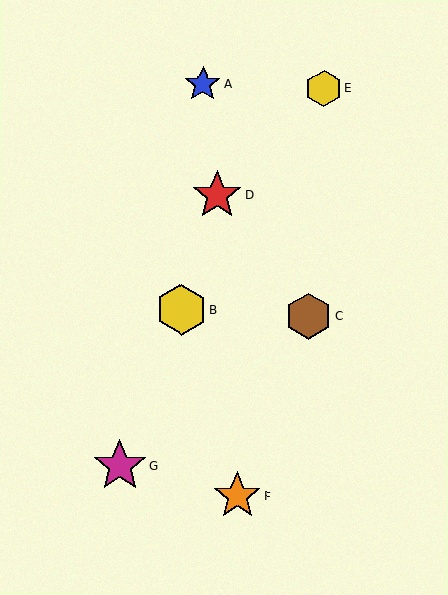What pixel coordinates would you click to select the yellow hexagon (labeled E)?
Click at (324, 88) to select the yellow hexagon E.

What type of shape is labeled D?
Shape D is a red star.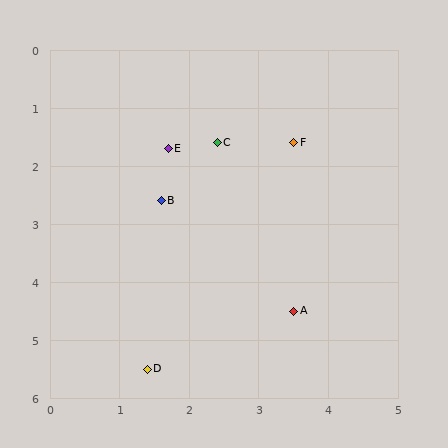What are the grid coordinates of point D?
Point D is at approximately (1.4, 5.5).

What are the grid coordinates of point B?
Point B is at approximately (1.6, 2.6).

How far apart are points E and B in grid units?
Points E and B are about 0.9 grid units apart.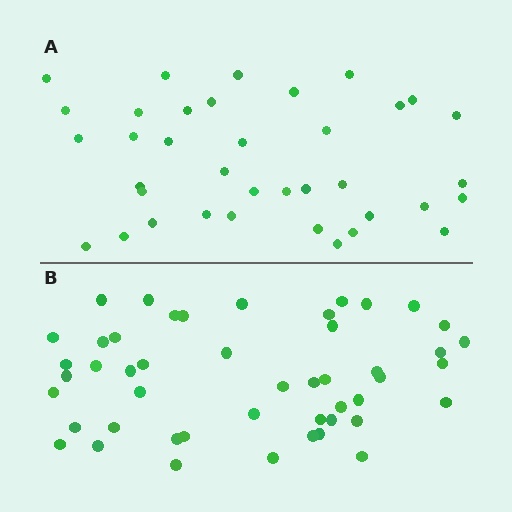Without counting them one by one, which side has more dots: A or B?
Region B (the bottom region) has more dots.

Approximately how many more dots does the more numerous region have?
Region B has roughly 12 or so more dots than region A.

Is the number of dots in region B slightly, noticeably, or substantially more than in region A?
Region B has noticeably more, but not dramatically so. The ratio is roughly 1.3 to 1.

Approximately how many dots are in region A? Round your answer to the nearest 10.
About 40 dots. (The exact count is 37, which rounds to 40.)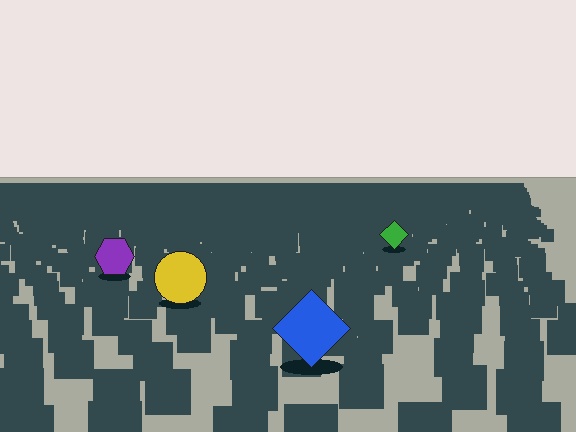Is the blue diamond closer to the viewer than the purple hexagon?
Yes. The blue diamond is closer — you can tell from the texture gradient: the ground texture is coarser near it.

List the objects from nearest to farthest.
From nearest to farthest: the blue diamond, the yellow circle, the purple hexagon, the green diamond.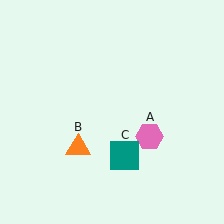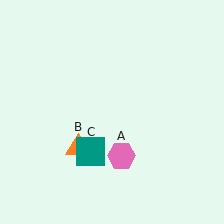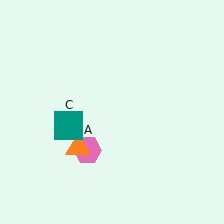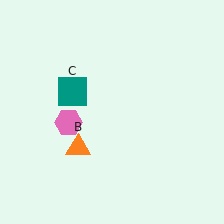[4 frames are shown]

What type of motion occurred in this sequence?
The pink hexagon (object A), teal square (object C) rotated clockwise around the center of the scene.